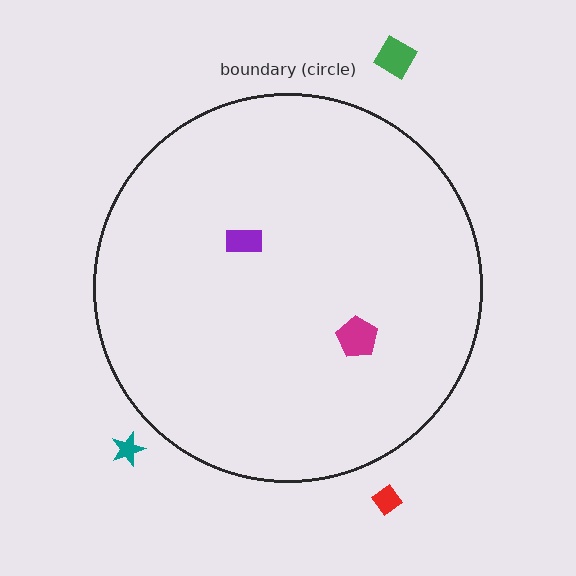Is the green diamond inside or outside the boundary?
Outside.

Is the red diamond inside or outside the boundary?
Outside.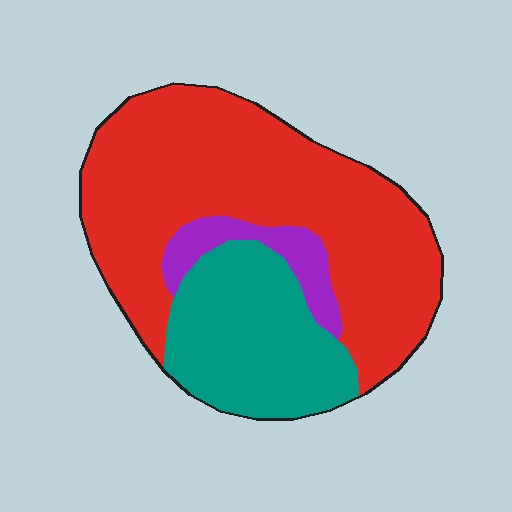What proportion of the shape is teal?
Teal takes up about one quarter (1/4) of the shape.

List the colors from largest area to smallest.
From largest to smallest: red, teal, purple.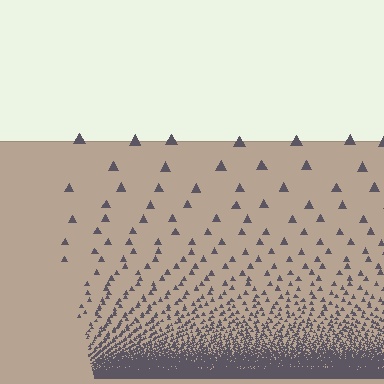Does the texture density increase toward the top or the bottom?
Density increases toward the bottom.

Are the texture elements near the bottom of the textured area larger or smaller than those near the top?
Smaller. The gradient is inverted — elements near the bottom are smaller and denser.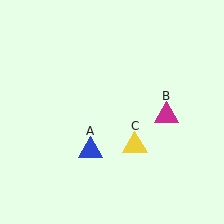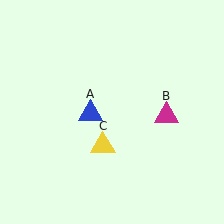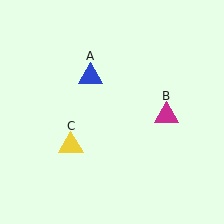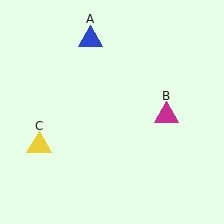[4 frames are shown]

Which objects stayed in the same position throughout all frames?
Magenta triangle (object B) remained stationary.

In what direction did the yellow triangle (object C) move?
The yellow triangle (object C) moved left.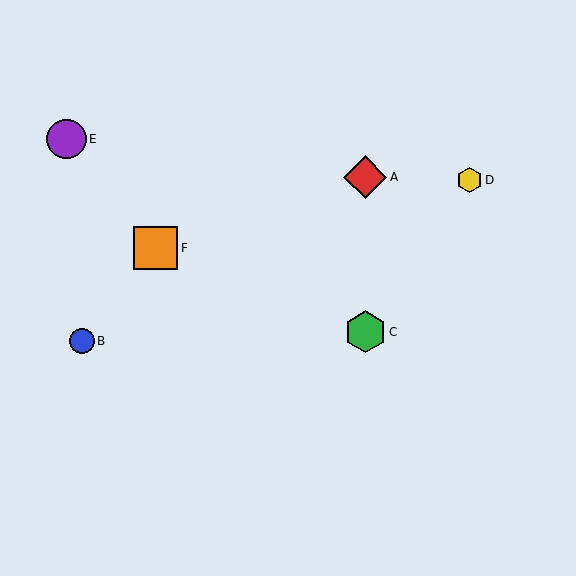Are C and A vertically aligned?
Yes, both are at x≈365.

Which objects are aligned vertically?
Objects A, C are aligned vertically.